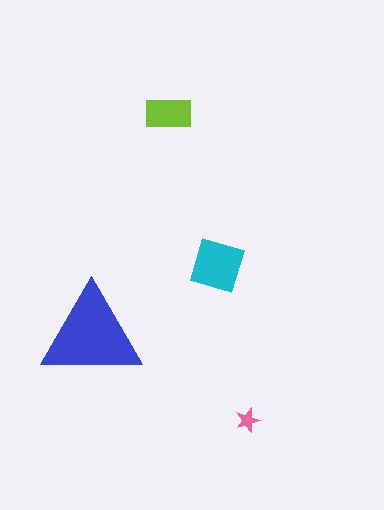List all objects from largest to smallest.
The blue triangle, the cyan diamond, the lime rectangle, the pink star.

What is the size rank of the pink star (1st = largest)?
4th.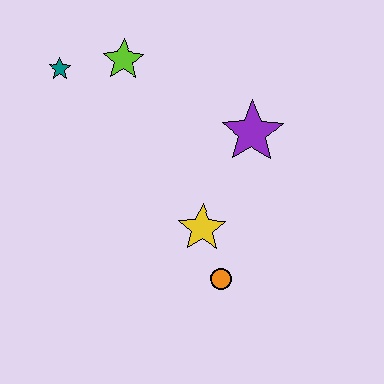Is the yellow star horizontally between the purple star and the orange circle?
No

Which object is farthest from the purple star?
The teal star is farthest from the purple star.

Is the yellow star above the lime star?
No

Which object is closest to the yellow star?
The orange circle is closest to the yellow star.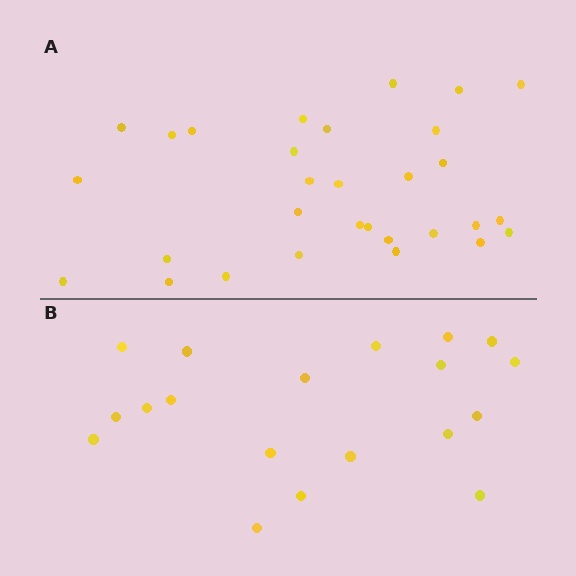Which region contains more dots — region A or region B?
Region A (the top region) has more dots.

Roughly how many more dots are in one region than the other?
Region A has roughly 12 or so more dots than region B.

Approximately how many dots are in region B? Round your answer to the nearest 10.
About 20 dots. (The exact count is 19, which rounds to 20.)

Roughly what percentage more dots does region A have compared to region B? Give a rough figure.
About 60% more.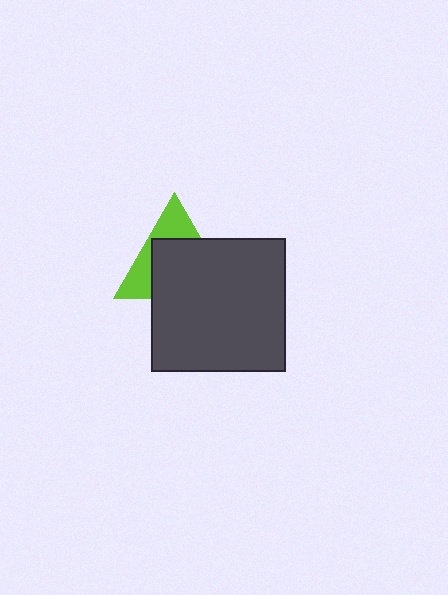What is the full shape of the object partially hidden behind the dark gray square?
The partially hidden object is a lime triangle.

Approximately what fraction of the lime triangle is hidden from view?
Roughly 62% of the lime triangle is hidden behind the dark gray square.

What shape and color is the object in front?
The object in front is a dark gray square.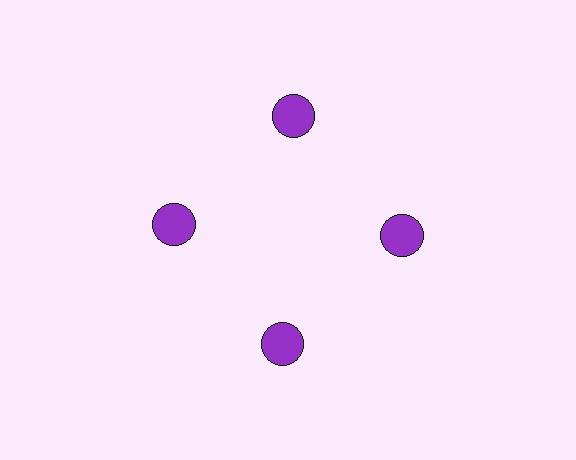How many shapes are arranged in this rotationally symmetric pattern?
There are 4 shapes, arranged in 4 groups of 1.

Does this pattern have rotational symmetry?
Yes, this pattern has 4-fold rotational symmetry. It looks the same after rotating 90 degrees around the center.